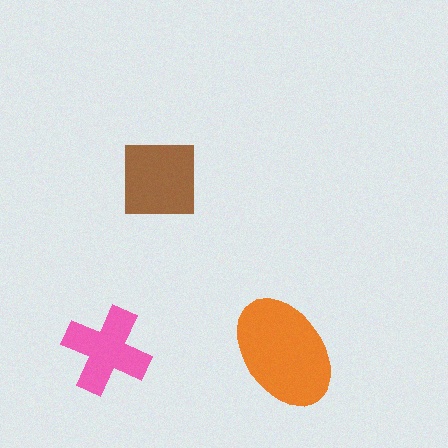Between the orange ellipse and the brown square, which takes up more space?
The orange ellipse.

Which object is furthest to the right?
The orange ellipse is rightmost.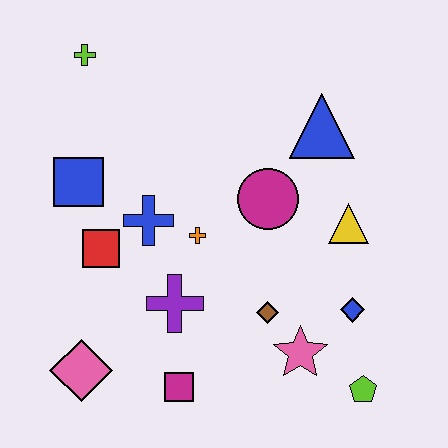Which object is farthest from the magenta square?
The lime cross is farthest from the magenta square.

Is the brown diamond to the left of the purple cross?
No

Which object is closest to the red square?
The blue cross is closest to the red square.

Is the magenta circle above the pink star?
Yes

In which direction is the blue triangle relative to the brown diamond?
The blue triangle is above the brown diamond.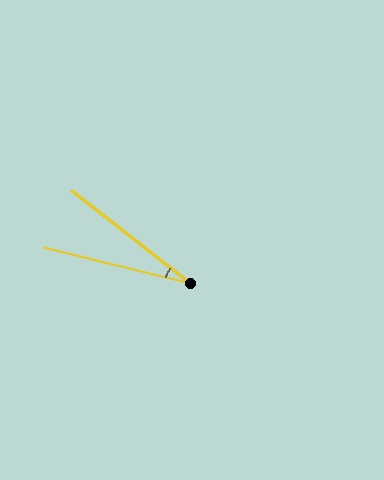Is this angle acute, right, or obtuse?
It is acute.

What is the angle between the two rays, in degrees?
Approximately 24 degrees.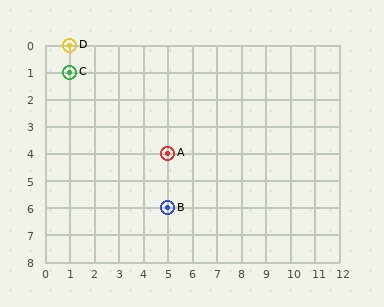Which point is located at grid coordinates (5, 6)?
Point B is at (5, 6).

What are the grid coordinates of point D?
Point D is at grid coordinates (1, 0).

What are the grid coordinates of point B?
Point B is at grid coordinates (5, 6).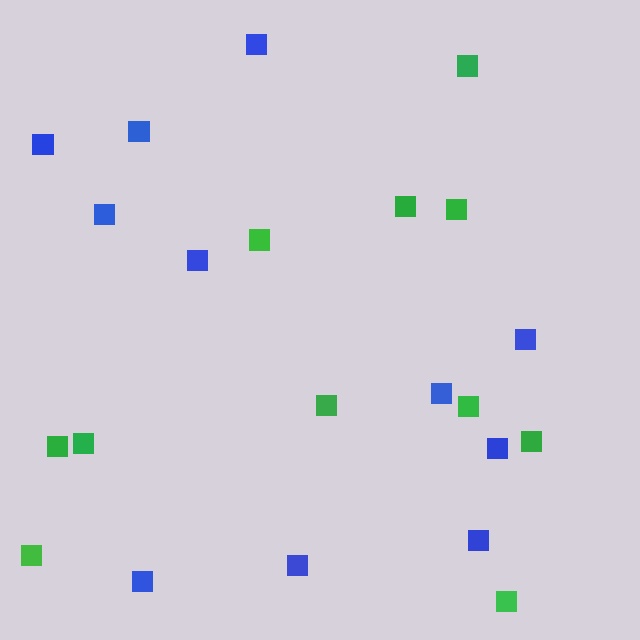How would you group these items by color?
There are 2 groups: one group of green squares (11) and one group of blue squares (11).